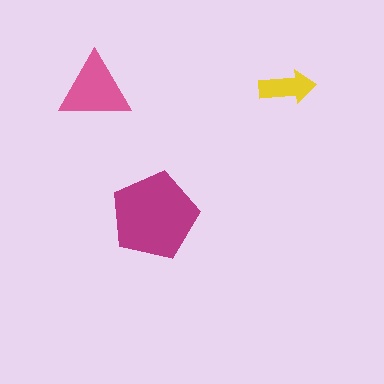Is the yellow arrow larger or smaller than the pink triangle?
Smaller.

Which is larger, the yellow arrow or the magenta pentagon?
The magenta pentagon.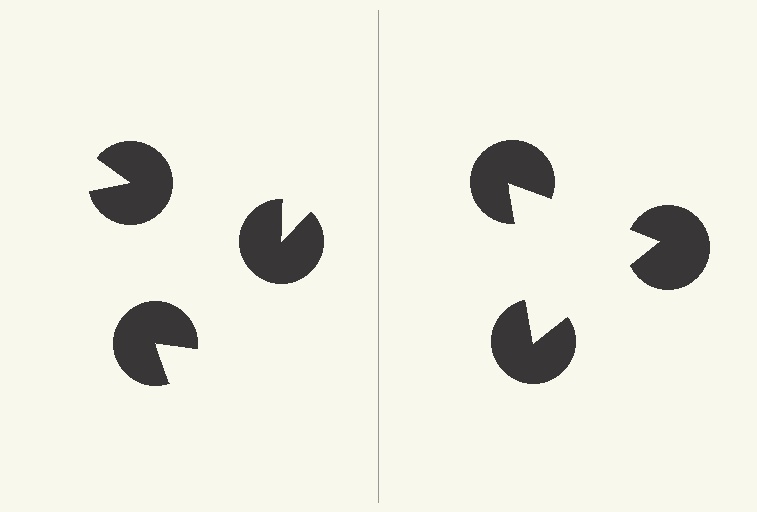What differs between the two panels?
The pac-man discs are positioned identically on both sides; only the wedge orientations differ. On the right they align to a triangle; on the left they are misaligned.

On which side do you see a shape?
An illusory triangle appears on the right side. On the left side the wedge cuts are rotated, so no coherent shape forms.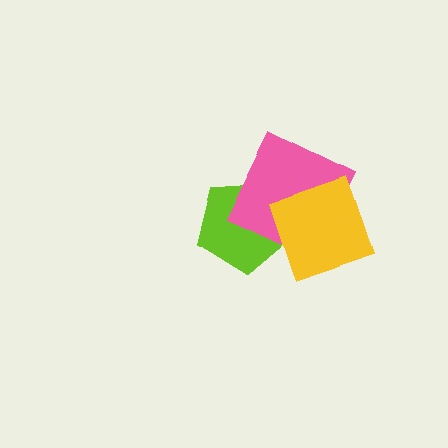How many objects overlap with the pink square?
2 objects overlap with the pink square.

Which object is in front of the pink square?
The yellow square is in front of the pink square.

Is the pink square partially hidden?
Yes, it is partially covered by another shape.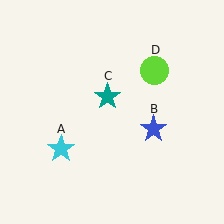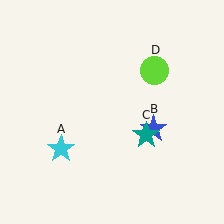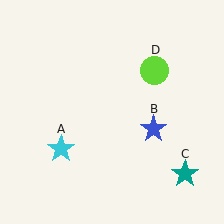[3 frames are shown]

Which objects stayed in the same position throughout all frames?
Cyan star (object A) and blue star (object B) and lime circle (object D) remained stationary.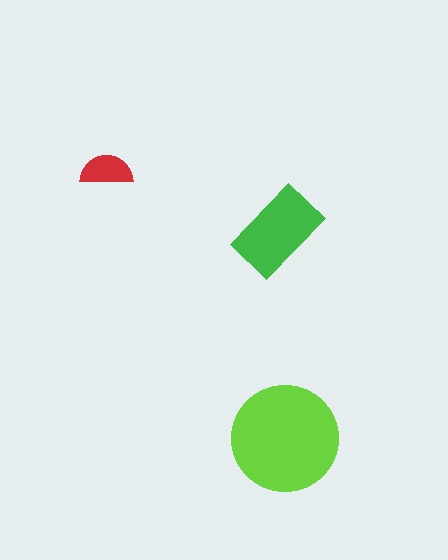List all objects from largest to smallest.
The lime circle, the green rectangle, the red semicircle.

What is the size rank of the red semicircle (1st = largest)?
3rd.